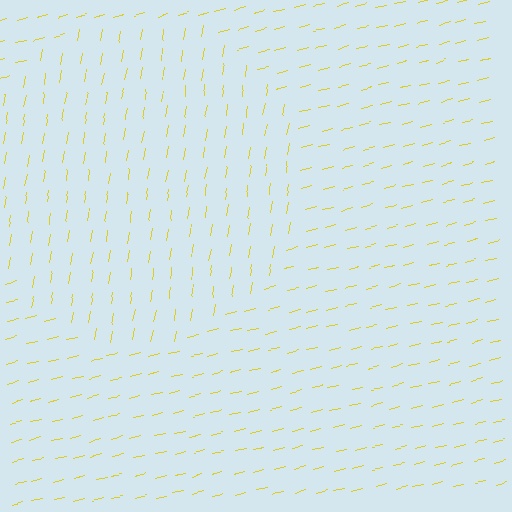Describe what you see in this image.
The image is filled with small yellow line segments. A circle region in the image has lines oriented differently from the surrounding lines, creating a visible texture boundary.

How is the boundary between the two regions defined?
The boundary is defined purely by a change in line orientation (approximately 66 degrees difference). All lines are the same color and thickness.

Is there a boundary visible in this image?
Yes, there is a texture boundary formed by a change in line orientation.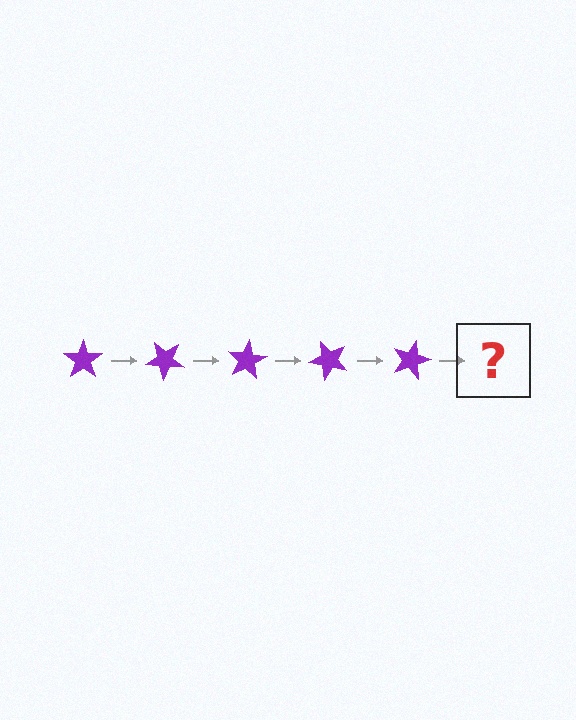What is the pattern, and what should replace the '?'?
The pattern is that the star rotates 40 degrees each step. The '?' should be a purple star rotated 200 degrees.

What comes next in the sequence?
The next element should be a purple star rotated 200 degrees.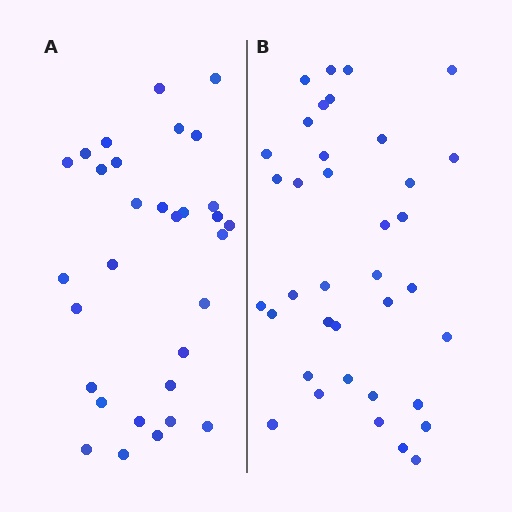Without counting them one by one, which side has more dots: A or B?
Region B (the right region) has more dots.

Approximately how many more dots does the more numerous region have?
Region B has about 6 more dots than region A.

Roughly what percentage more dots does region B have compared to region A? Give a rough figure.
About 20% more.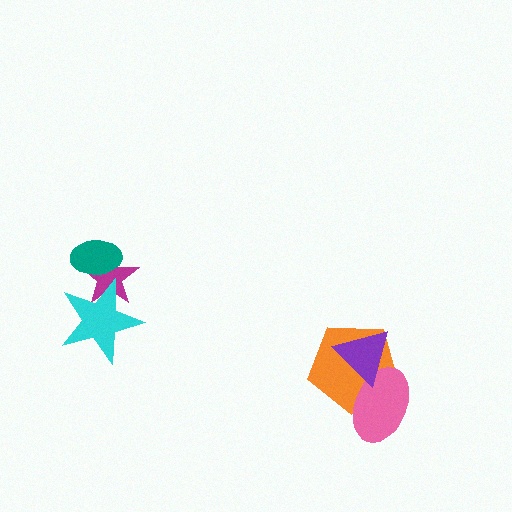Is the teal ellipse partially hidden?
No, no other shape covers it.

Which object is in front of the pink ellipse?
The purple triangle is in front of the pink ellipse.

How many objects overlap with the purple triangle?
2 objects overlap with the purple triangle.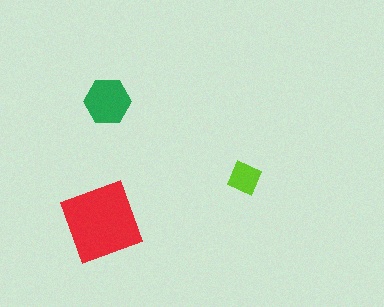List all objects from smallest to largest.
The lime diamond, the green hexagon, the red square.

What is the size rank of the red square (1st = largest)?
1st.